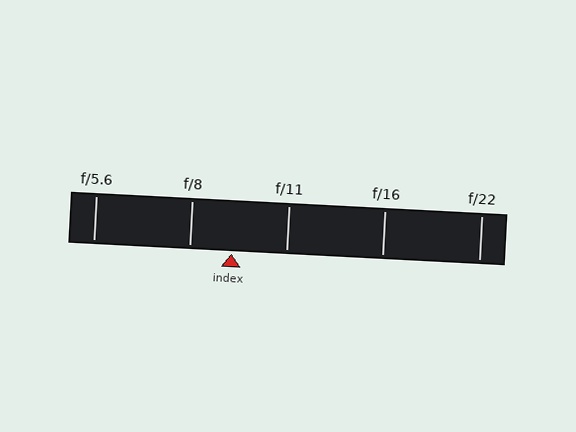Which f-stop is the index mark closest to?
The index mark is closest to f/8.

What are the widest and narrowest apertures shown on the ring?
The widest aperture shown is f/5.6 and the narrowest is f/22.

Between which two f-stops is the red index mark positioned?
The index mark is between f/8 and f/11.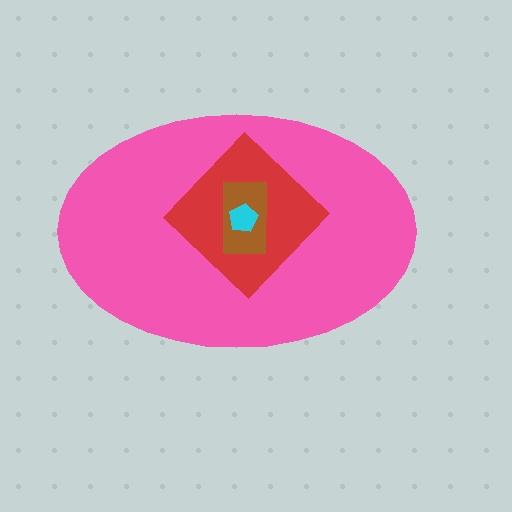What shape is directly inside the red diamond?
The brown rectangle.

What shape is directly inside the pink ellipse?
The red diamond.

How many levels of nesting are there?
4.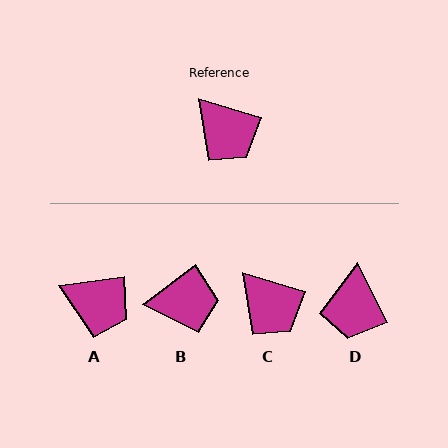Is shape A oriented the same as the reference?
No, it is off by about 24 degrees.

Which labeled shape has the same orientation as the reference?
C.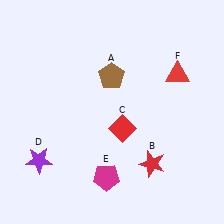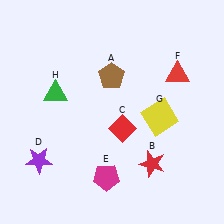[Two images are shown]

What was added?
A yellow square (G), a green triangle (H) were added in Image 2.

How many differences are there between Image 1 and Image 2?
There are 2 differences between the two images.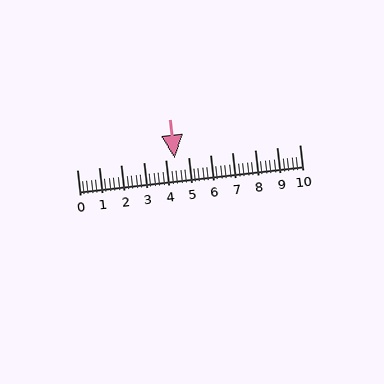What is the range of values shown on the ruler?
The ruler shows values from 0 to 10.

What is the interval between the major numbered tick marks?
The major tick marks are spaced 1 units apart.